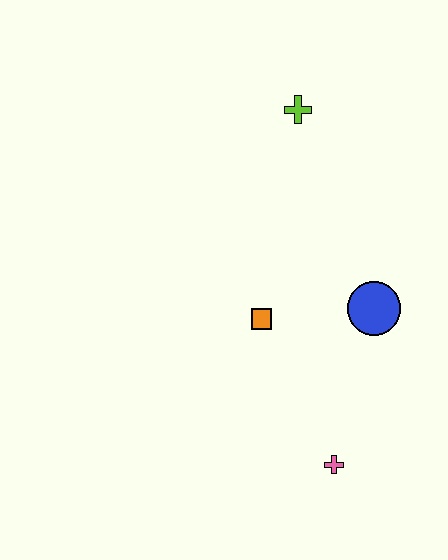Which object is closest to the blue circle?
The orange square is closest to the blue circle.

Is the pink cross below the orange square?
Yes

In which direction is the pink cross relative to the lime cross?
The pink cross is below the lime cross.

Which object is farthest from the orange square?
The lime cross is farthest from the orange square.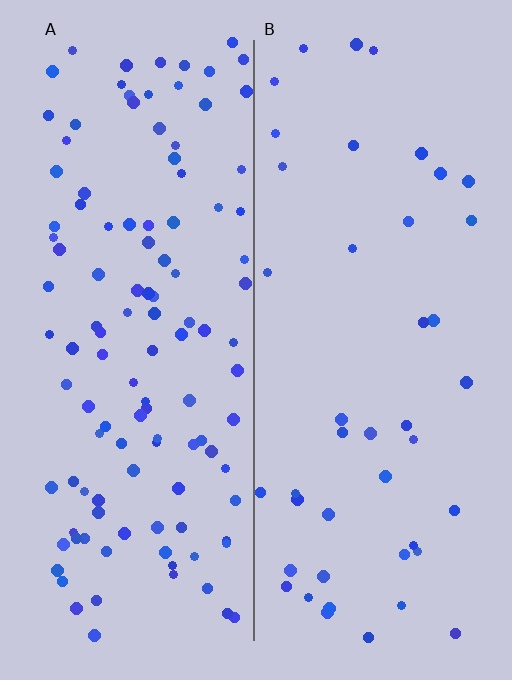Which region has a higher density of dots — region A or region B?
A (the left).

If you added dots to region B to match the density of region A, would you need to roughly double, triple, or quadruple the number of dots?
Approximately triple.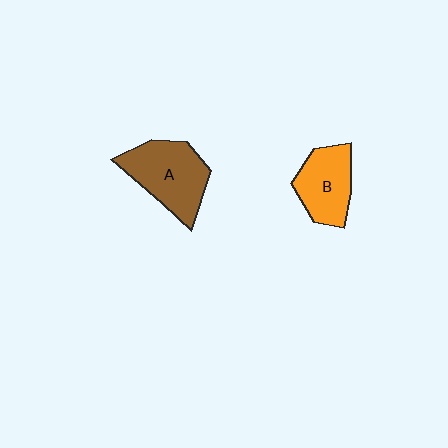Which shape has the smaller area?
Shape B (orange).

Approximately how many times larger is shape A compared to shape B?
Approximately 1.3 times.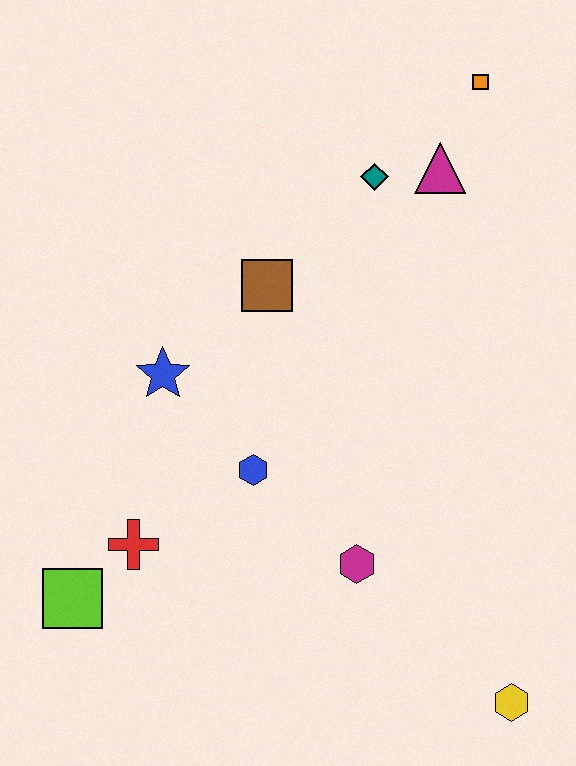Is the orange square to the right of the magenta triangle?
Yes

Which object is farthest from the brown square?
The yellow hexagon is farthest from the brown square.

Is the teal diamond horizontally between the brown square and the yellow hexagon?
Yes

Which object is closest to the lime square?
The red cross is closest to the lime square.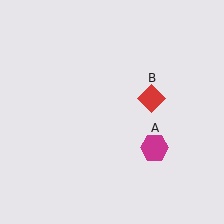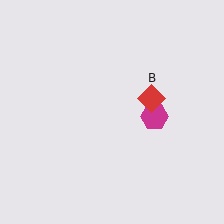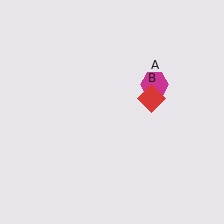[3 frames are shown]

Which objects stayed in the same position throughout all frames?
Red diamond (object B) remained stationary.